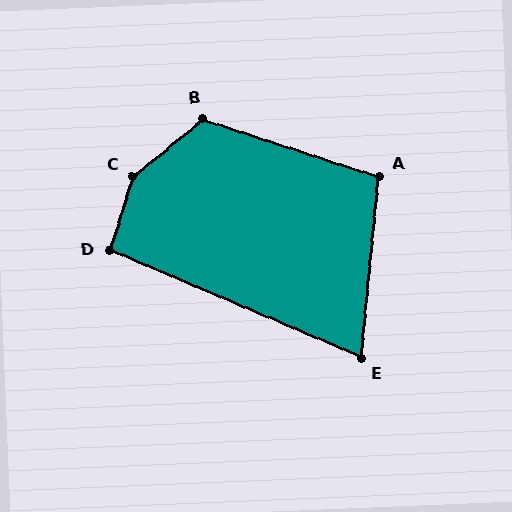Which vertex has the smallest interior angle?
E, at approximately 73 degrees.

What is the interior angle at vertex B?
Approximately 123 degrees (obtuse).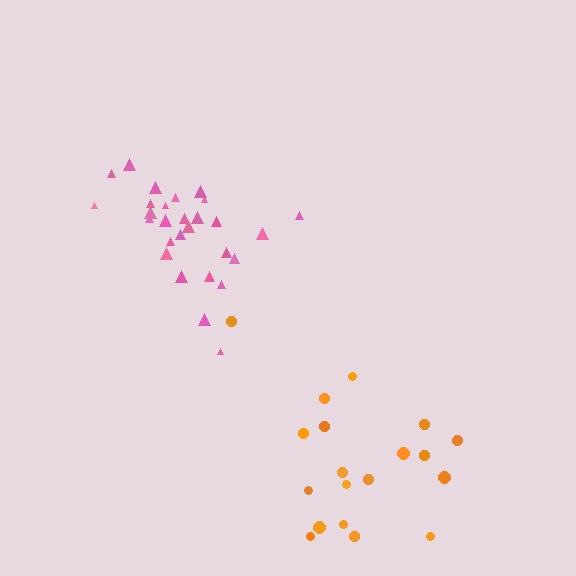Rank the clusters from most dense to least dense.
pink, orange.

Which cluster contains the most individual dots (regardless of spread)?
Pink (28).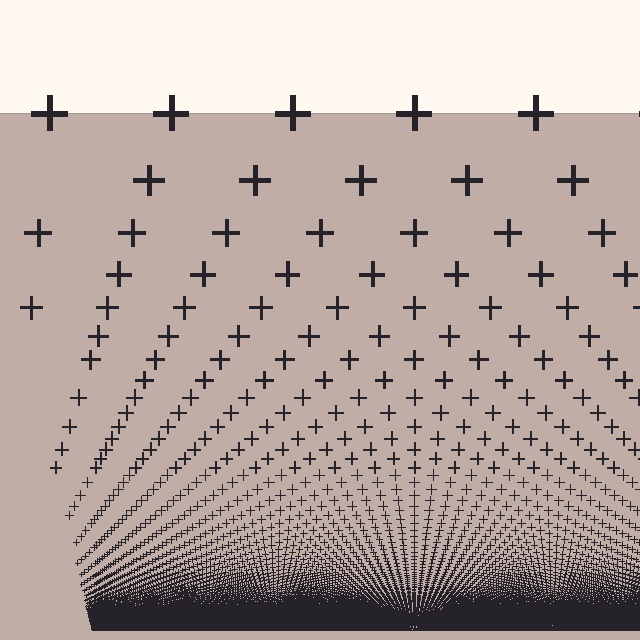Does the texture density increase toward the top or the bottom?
Density increases toward the bottom.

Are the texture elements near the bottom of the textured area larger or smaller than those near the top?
Smaller. The gradient is inverted — elements near the bottom are smaller and denser.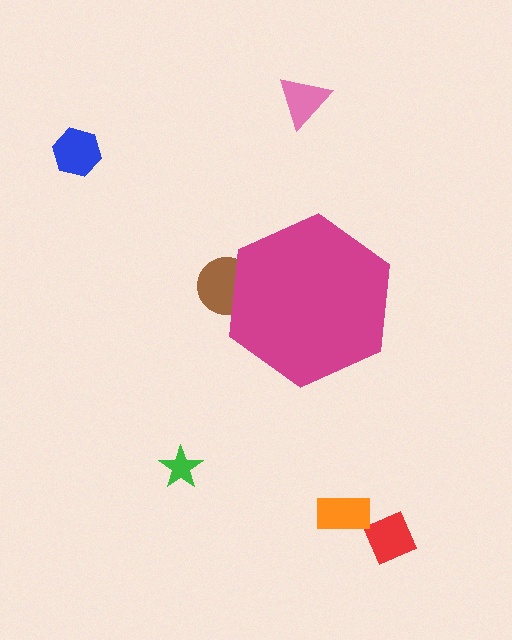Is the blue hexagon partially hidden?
No, the blue hexagon is fully visible.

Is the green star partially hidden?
No, the green star is fully visible.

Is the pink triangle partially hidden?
No, the pink triangle is fully visible.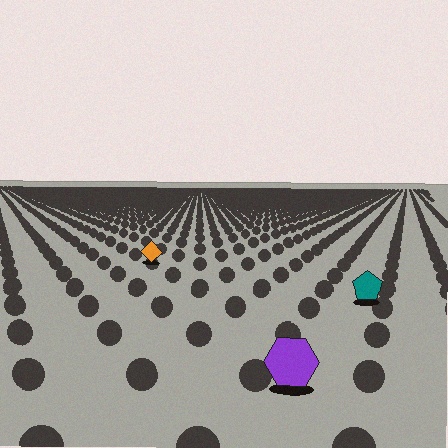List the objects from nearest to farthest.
From nearest to farthest: the purple hexagon, the teal pentagon, the orange diamond.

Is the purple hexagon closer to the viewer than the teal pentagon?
Yes. The purple hexagon is closer — you can tell from the texture gradient: the ground texture is coarser near it.